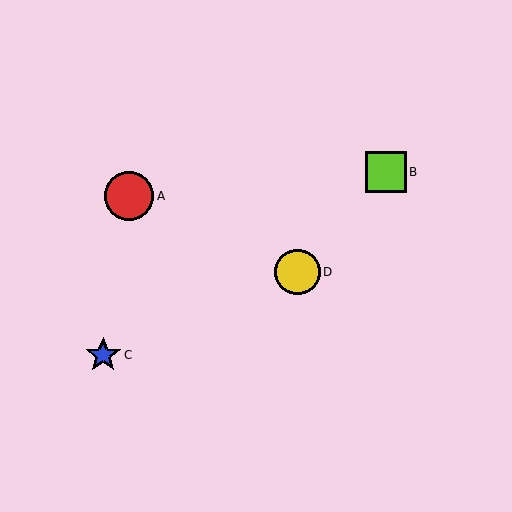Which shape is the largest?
The red circle (labeled A) is the largest.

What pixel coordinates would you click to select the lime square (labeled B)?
Click at (386, 172) to select the lime square B.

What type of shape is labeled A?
Shape A is a red circle.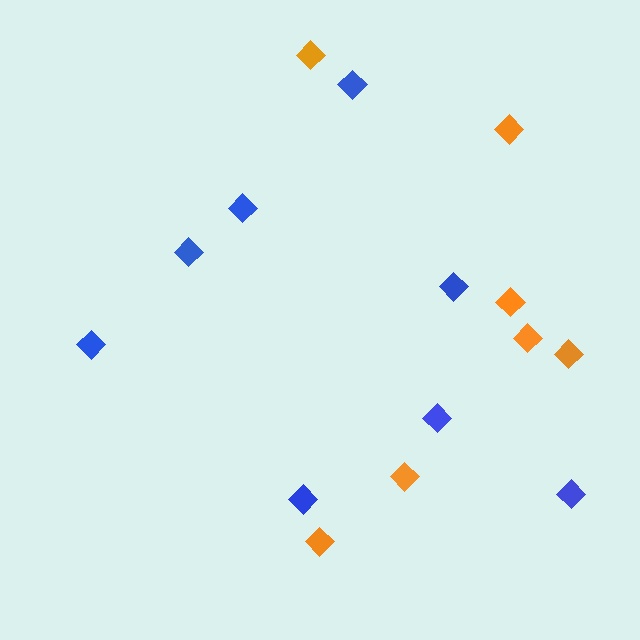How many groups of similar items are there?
There are 2 groups: one group of blue diamonds (8) and one group of orange diamonds (7).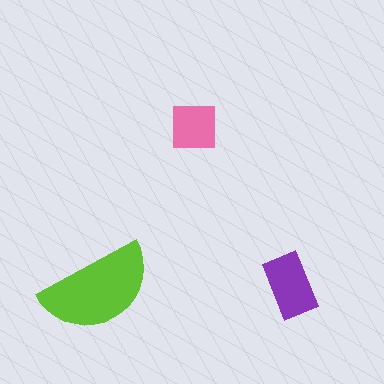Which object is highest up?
The pink square is topmost.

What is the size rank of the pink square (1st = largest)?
3rd.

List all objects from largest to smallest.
The lime semicircle, the purple rectangle, the pink square.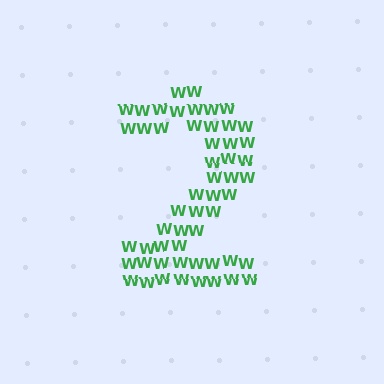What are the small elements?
The small elements are letter W's.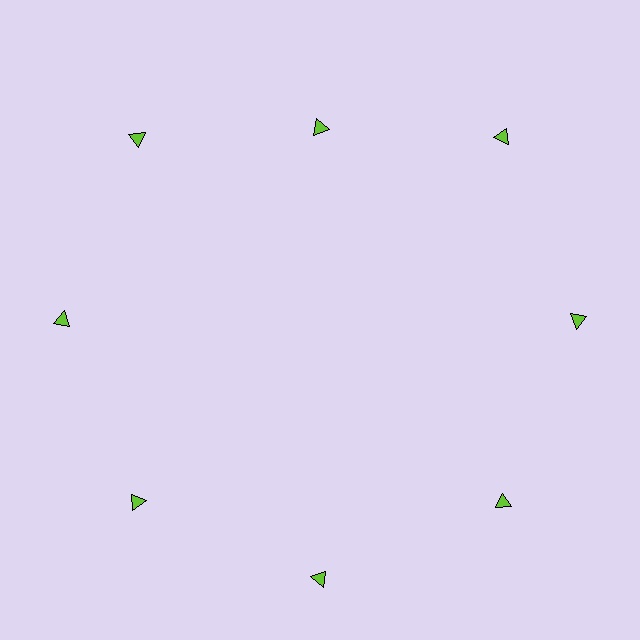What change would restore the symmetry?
The symmetry would be restored by moving it outward, back onto the ring so that all 8 triangles sit at equal angles and equal distance from the center.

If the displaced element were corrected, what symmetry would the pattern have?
It would have 8-fold rotational symmetry — the pattern would map onto itself every 45 degrees.